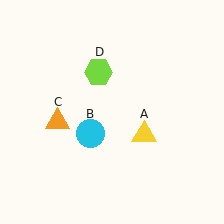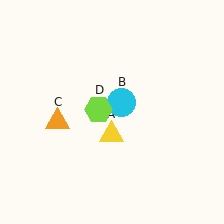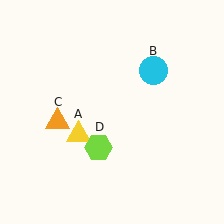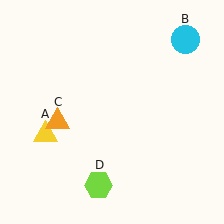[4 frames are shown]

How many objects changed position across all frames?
3 objects changed position: yellow triangle (object A), cyan circle (object B), lime hexagon (object D).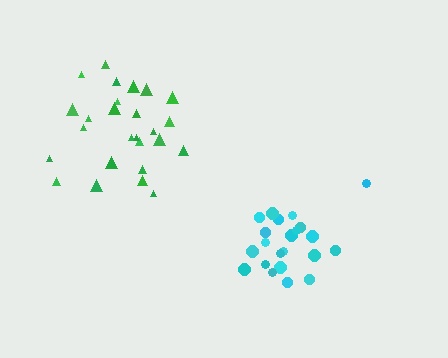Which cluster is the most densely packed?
Cyan.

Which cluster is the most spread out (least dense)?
Green.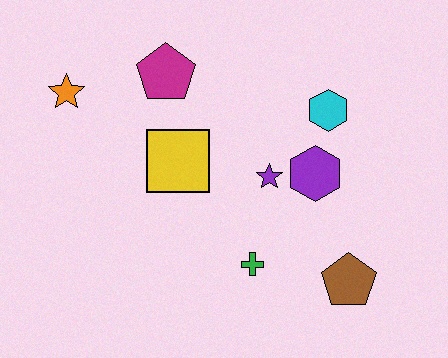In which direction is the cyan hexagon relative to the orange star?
The cyan hexagon is to the right of the orange star.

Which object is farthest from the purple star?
The orange star is farthest from the purple star.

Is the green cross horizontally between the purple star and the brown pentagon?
No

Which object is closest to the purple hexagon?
The purple star is closest to the purple hexagon.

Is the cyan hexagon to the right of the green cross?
Yes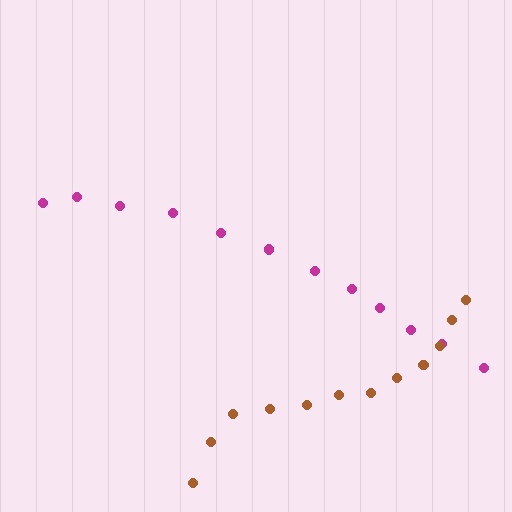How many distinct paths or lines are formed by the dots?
There are 2 distinct paths.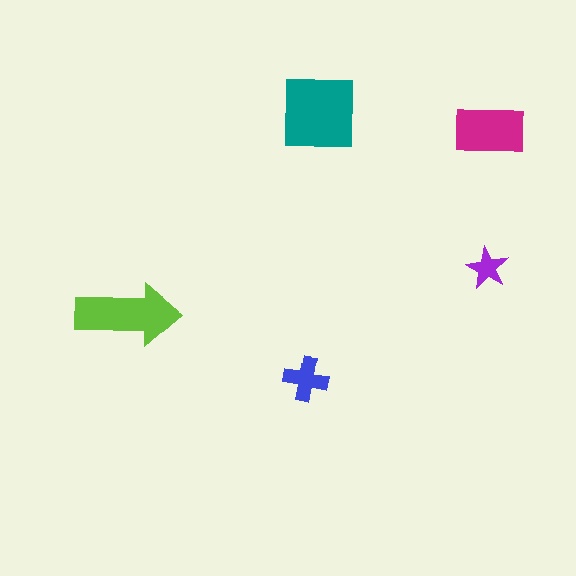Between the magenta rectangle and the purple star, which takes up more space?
The magenta rectangle.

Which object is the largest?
The teal square.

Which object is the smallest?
The purple star.